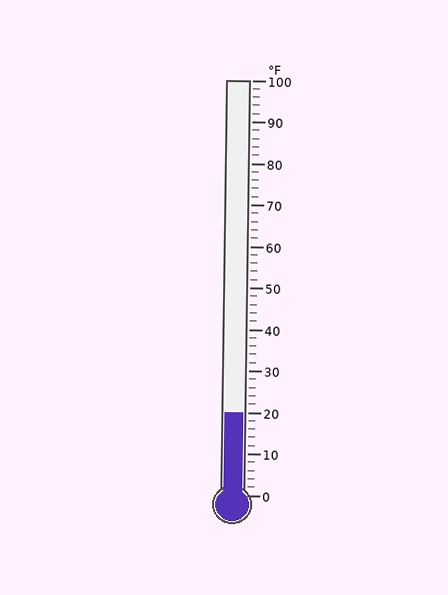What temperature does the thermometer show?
The thermometer shows approximately 20°F.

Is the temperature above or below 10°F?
The temperature is above 10°F.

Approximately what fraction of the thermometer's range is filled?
The thermometer is filled to approximately 20% of its range.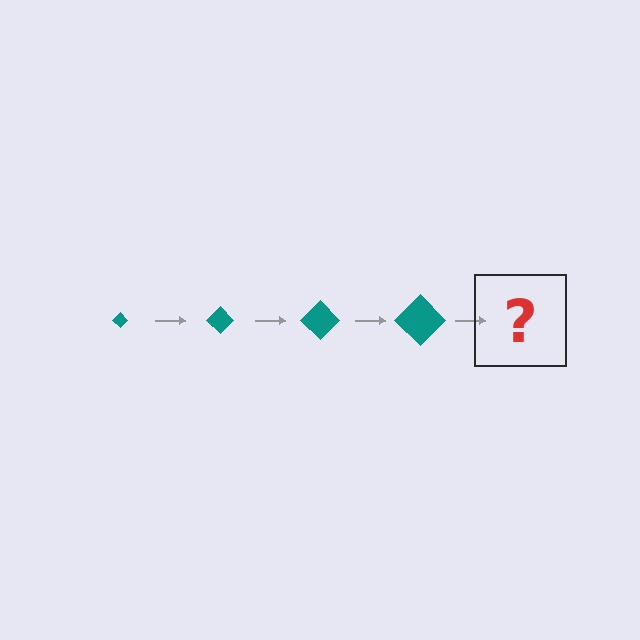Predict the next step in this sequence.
The next step is a teal diamond, larger than the previous one.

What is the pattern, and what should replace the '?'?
The pattern is that the diamond gets progressively larger each step. The '?' should be a teal diamond, larger than the previous one.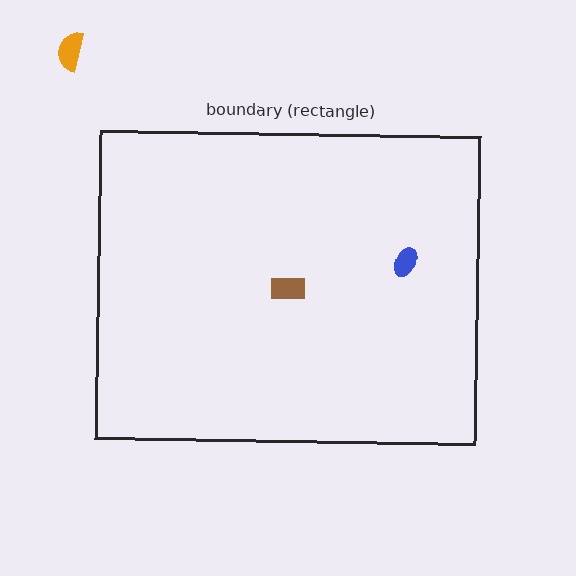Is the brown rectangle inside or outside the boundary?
Inside.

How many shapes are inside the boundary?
2 inside, 1 outside.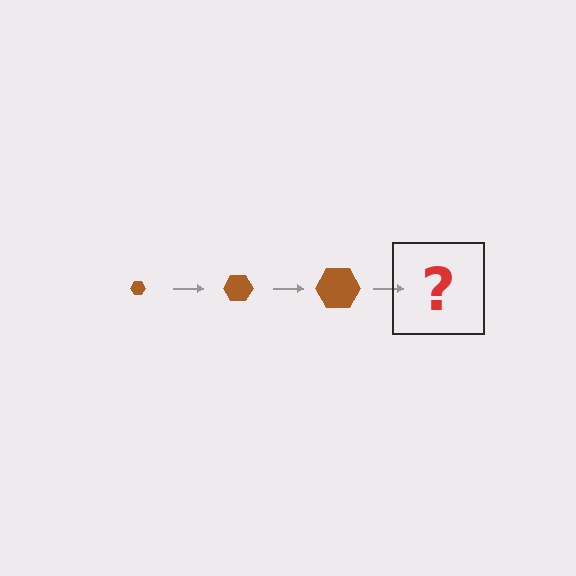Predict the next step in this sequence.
The next step is a brown hexagon, larger than the previous one.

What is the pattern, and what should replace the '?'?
The pattern is that the hexagon gets progressively larger each step. The '?' should be a brown hexagon, larger than the previous one.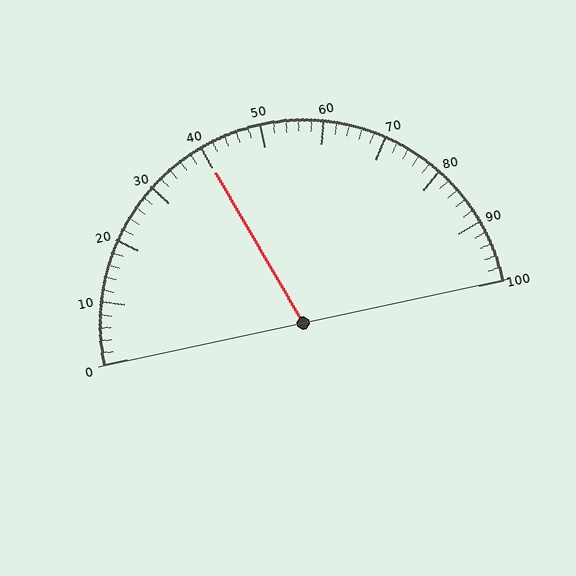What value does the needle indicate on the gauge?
The needle indicates approximately 40.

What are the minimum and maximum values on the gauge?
The gauge ranges from 0 to 100.